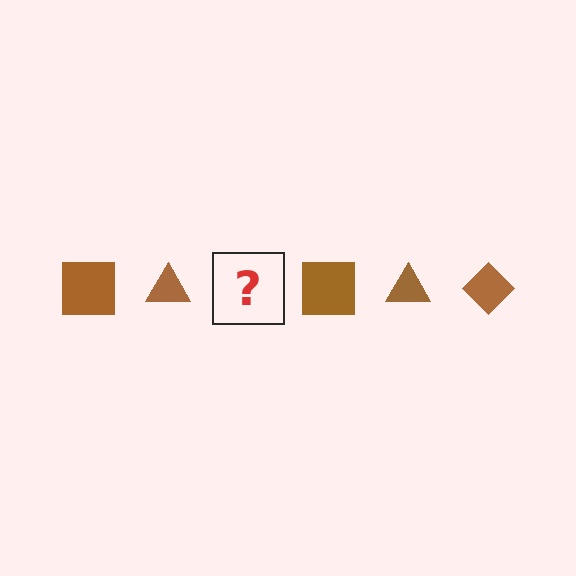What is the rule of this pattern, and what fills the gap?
The rule is that the pattern cycles through square, triangle, diamond shapes in brown. The gap should be filled with a brown diamond.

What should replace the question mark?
The question mark should be replaced with a brown diamond.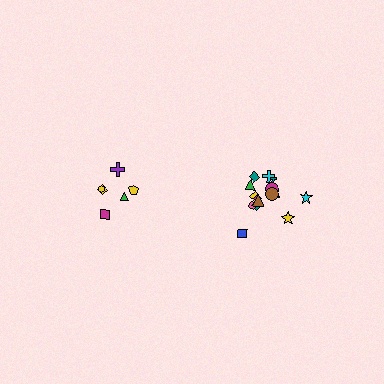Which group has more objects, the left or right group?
The right group.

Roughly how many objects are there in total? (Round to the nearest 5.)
Roughly 20 objects in total.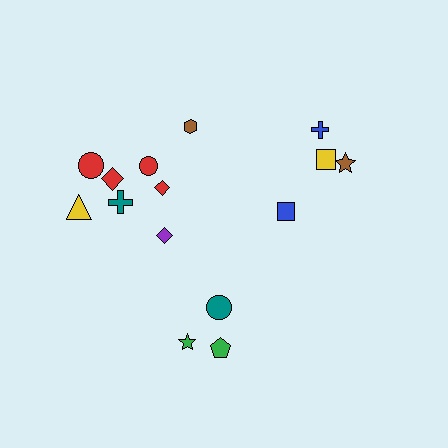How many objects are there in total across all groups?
There are 15 objects.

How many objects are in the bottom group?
There are 4 objects.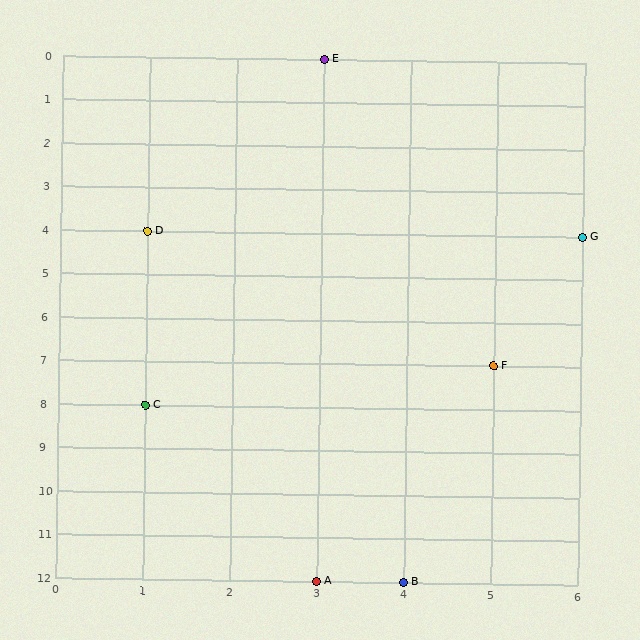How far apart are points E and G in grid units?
Points E and G are 3 columns and 4 rows apart (about 5.0 grid units diagonally).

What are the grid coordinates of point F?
Point F is at grid coordinates (5, 7).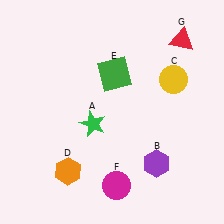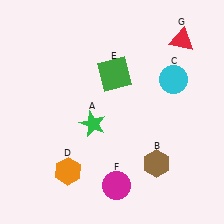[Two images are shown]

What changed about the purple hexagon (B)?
In Image 1, B is purple. In Image 2, it changed to brown.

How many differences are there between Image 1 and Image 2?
There are 2 differences between the two images.